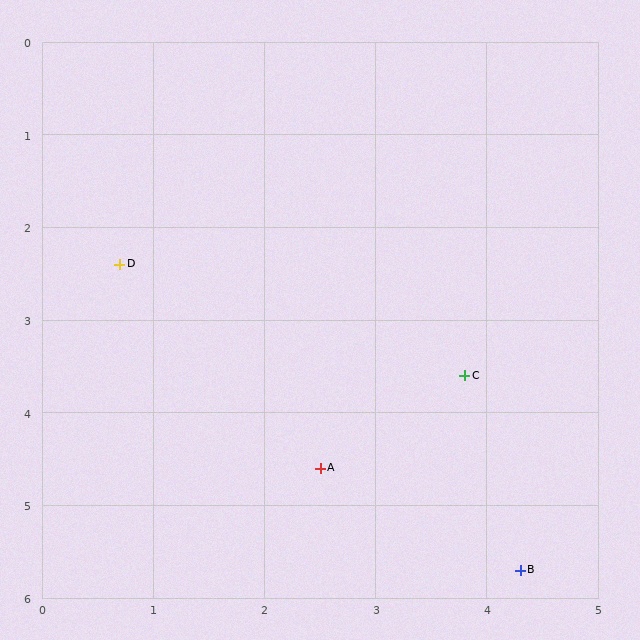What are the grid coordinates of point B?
Point B is at approximately (4.3, 5.7).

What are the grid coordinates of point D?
Point D is at approximately (0.7, 2.4).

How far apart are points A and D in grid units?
Points A and D are about 2.8 grid units apart.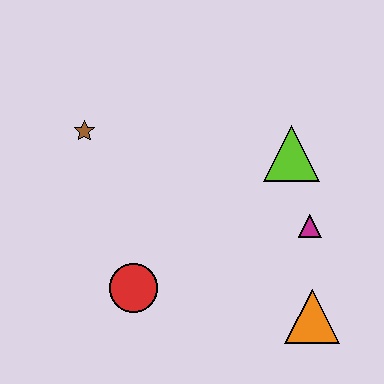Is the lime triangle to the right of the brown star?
Yes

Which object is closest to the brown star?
The red circle is closest to the brown star.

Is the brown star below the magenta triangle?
No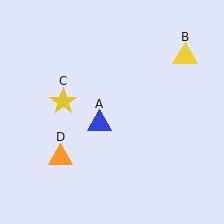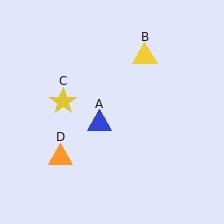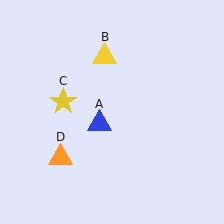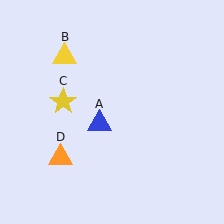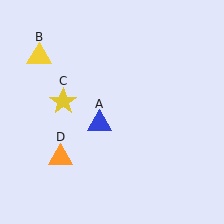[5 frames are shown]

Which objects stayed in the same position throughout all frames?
Blue triangle (object A) and yellow star (object C) and orange triangle (object D) remained stationary.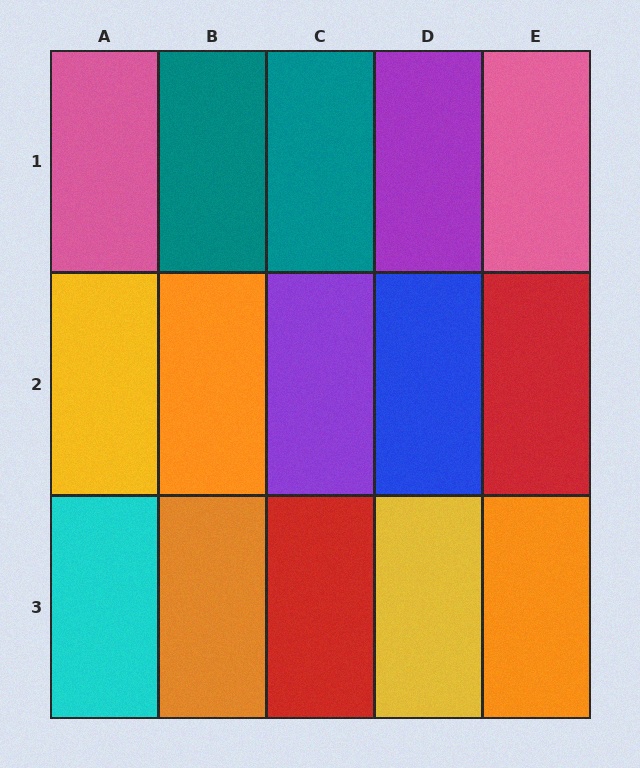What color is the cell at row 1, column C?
Teal.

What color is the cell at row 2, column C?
Purple.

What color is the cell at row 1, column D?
Purple.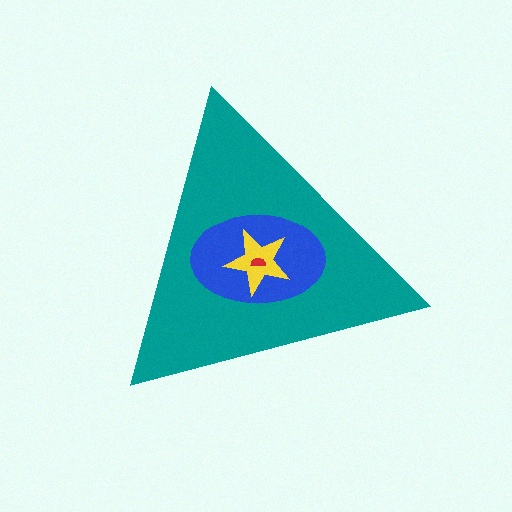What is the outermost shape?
The teal triangle.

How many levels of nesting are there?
4.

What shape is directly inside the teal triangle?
The blue ellipse.